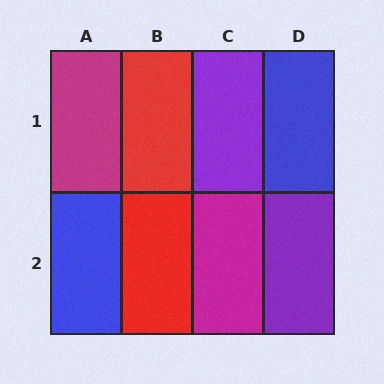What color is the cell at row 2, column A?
Blue.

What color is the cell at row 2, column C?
Magenta.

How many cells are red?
2 cells are red.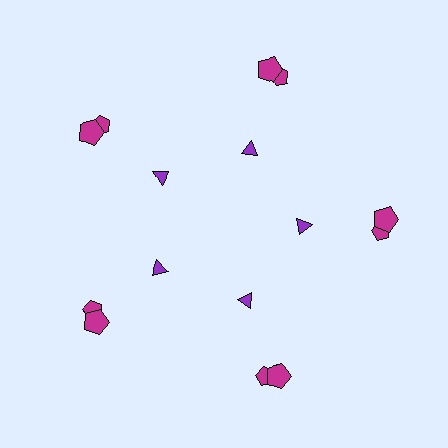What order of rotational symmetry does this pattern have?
This pattern has 5-fold rotational symmetry.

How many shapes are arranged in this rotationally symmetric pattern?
There are 15 shapes, arranged in 5 groups of 3.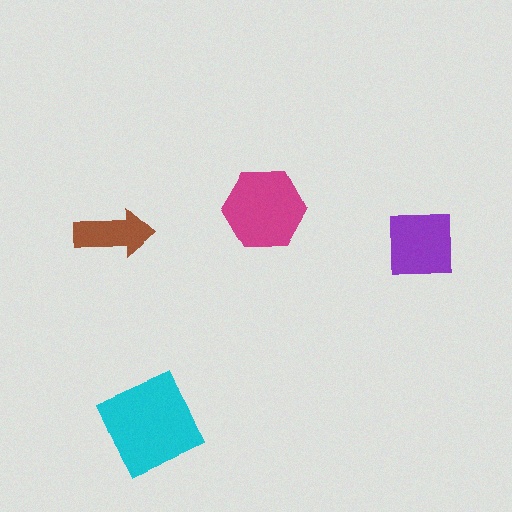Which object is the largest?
The cyan diamond.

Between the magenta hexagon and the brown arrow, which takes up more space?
The magenta hexagon.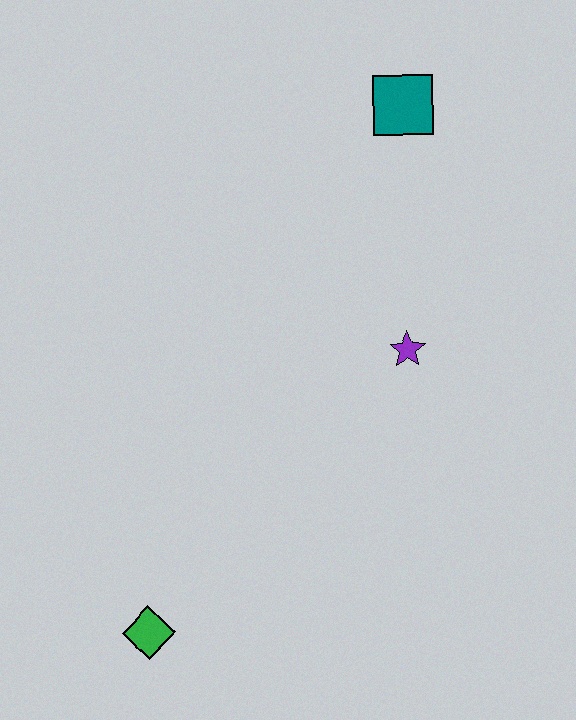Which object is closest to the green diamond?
The purple star is closest to the green diamond.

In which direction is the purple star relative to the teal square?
The purple star is below the teal square.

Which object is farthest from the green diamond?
The teal square is farthest from the green diamond.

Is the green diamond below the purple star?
Yes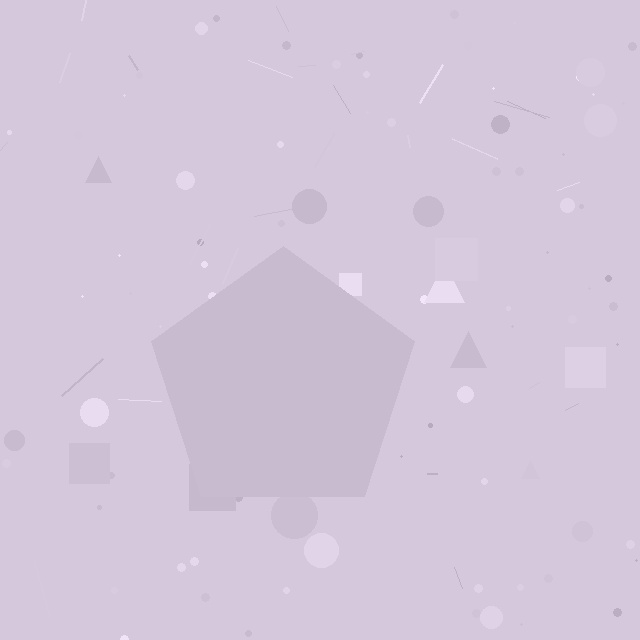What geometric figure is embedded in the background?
A pentagon is embedded in the background.